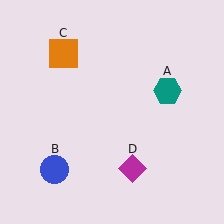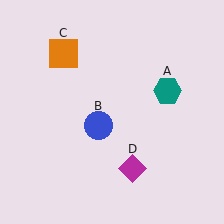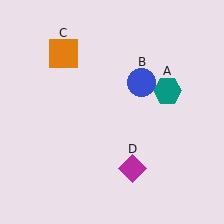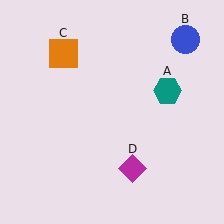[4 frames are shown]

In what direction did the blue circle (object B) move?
The blue circle (object B) moved up and to the right.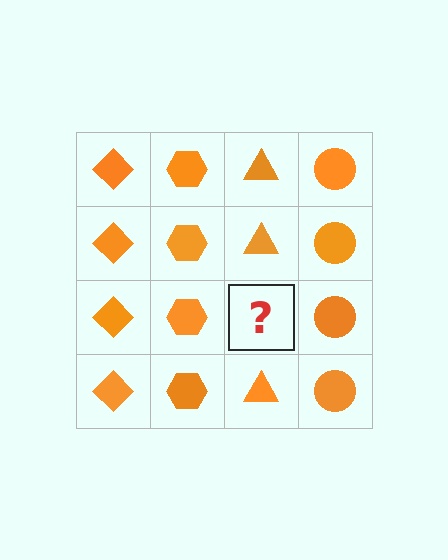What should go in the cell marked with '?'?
The missing cell should contain an orange triangle.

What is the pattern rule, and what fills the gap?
The rule is that each column has a consistent shape. The gap should be filled with an orange triangle.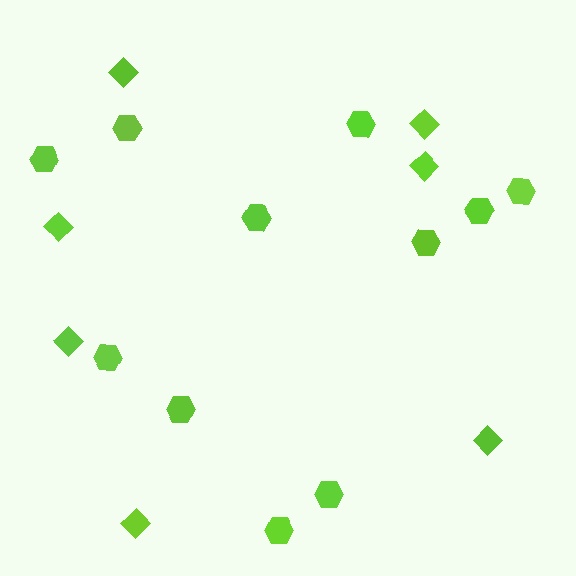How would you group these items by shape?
There are 2 groups: one group of hexagons (11) and one group of diamonds (7).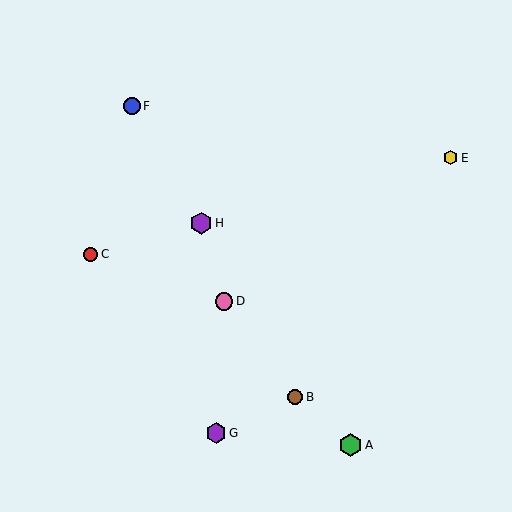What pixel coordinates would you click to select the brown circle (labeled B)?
Click at (295, 397) to select the brown circle B.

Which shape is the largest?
The green hexagon (labeled A) is the largest.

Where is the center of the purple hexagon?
The center of the purple hexagon is at (216, 433).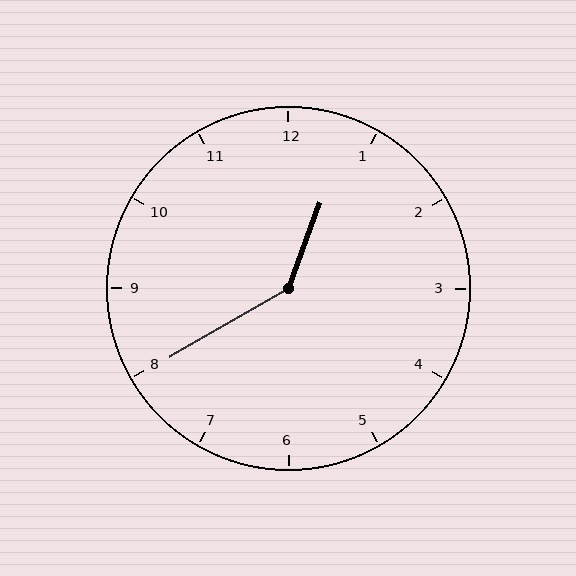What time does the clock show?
12:40.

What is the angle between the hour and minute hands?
Approximately 140 degrees.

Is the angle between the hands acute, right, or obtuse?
It is obtuse.